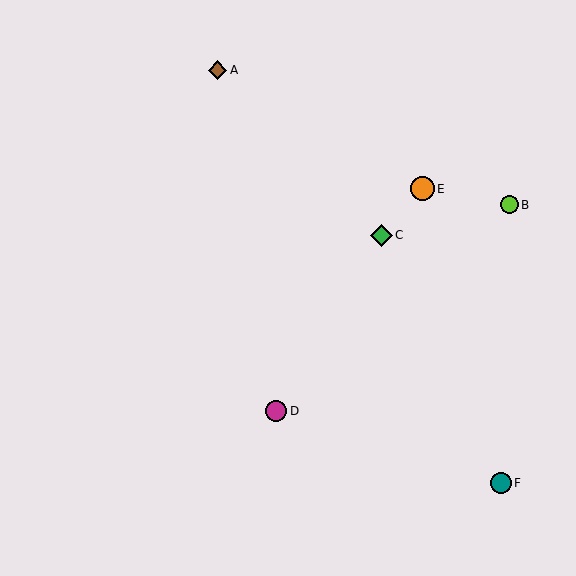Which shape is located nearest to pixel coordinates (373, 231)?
The green diamond (labeled C) at (382, 235) is nearest to that location.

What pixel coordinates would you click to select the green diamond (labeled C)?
Click at (382, 235) to select the green diamond C.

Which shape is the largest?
The orange circle (labeled E) is the largest.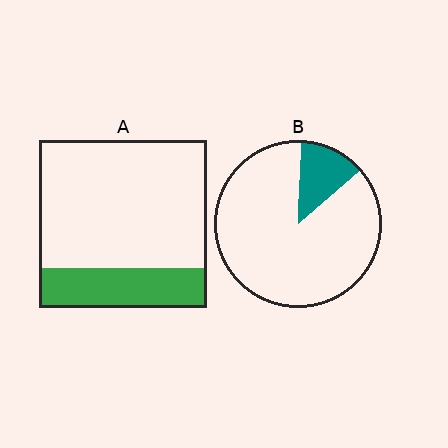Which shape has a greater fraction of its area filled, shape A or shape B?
Shape A.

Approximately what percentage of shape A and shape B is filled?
A is approximately 25% and B is approximately 15%.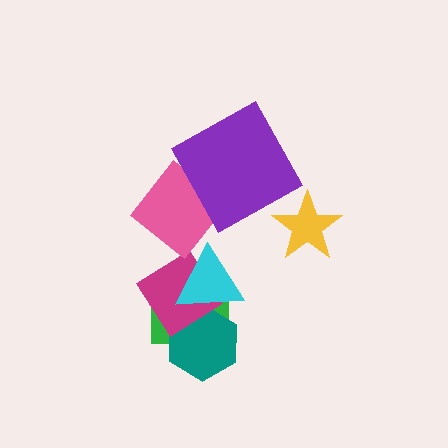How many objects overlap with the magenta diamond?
3 objects overlap with the magenta diamond.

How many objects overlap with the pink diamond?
2 objects overlap with the pink diamond.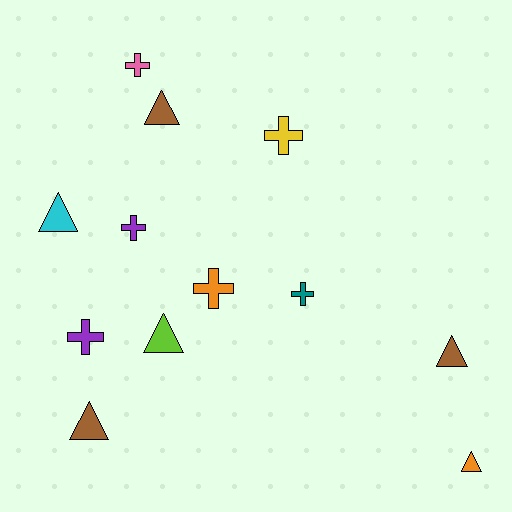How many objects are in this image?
There are 12 objects.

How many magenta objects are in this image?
There are no magenta objects.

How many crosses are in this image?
There are 6 crosses.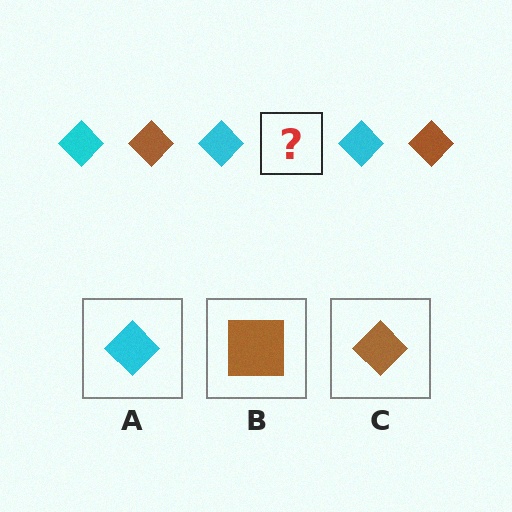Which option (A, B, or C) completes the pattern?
C.